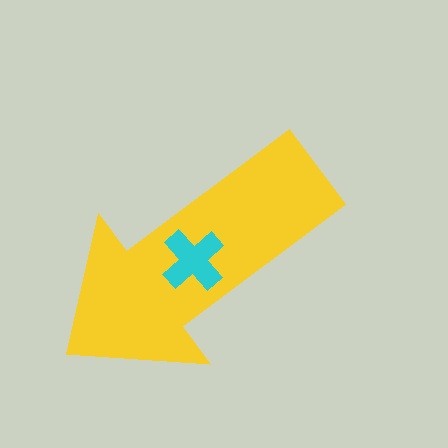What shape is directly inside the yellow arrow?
The cyan cross.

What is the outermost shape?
The yellow arrow.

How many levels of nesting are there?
2.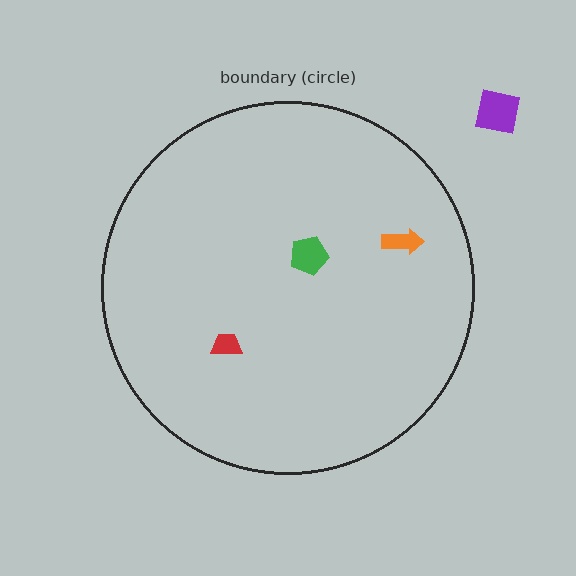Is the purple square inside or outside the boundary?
Outside.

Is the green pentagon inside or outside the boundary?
Inside.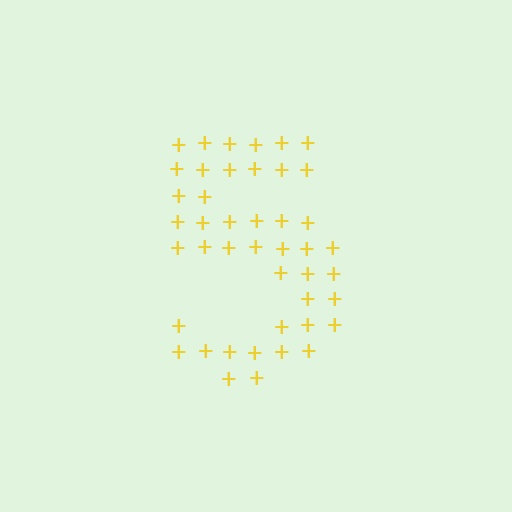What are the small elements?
The small elements are plus signs.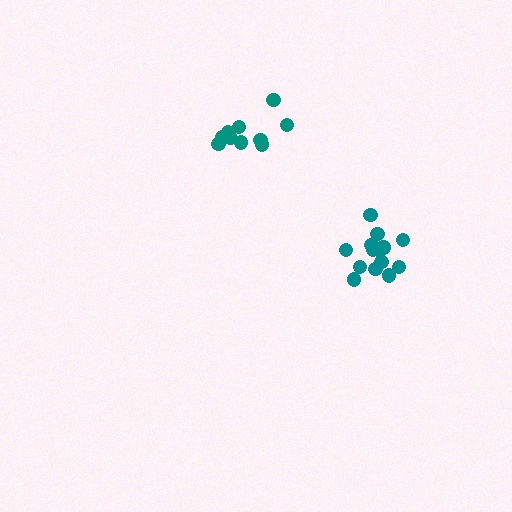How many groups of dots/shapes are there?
There are 2 groups.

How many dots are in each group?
Group 1: 14 dots, Group 2: 10 dots (24 total).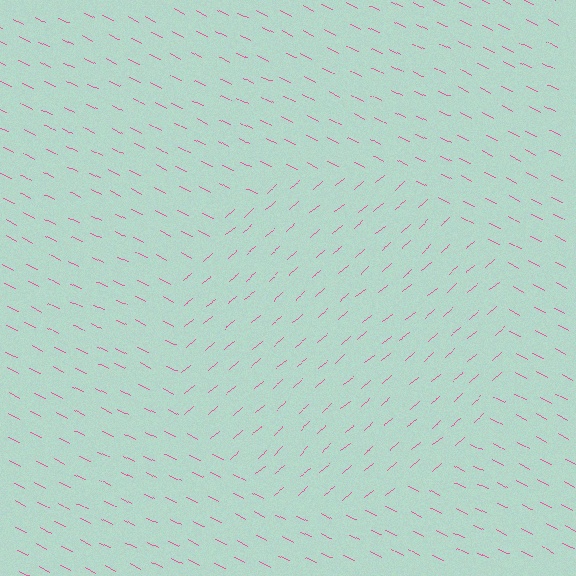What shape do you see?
I see a circle.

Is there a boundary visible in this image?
Yes, there is a texture boundary formed by a change in line orientation.